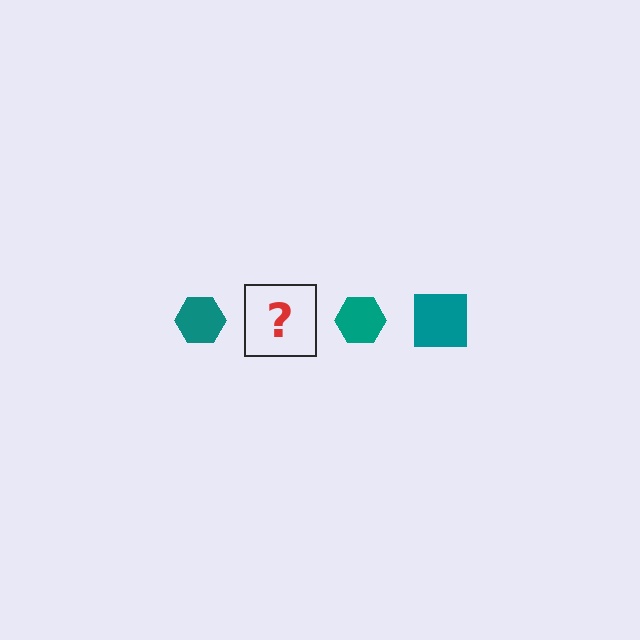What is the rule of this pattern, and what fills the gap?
The rule is that the pattern cycles through hexagon, square shapes in teal. The gap should be filled with a teal square.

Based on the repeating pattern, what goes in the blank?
The blank should be a teal square.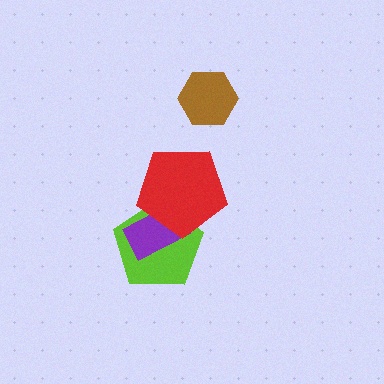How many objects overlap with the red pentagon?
2 objects overlap with the red pentagon.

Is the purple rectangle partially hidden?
Yes, it is partially covered by another shape.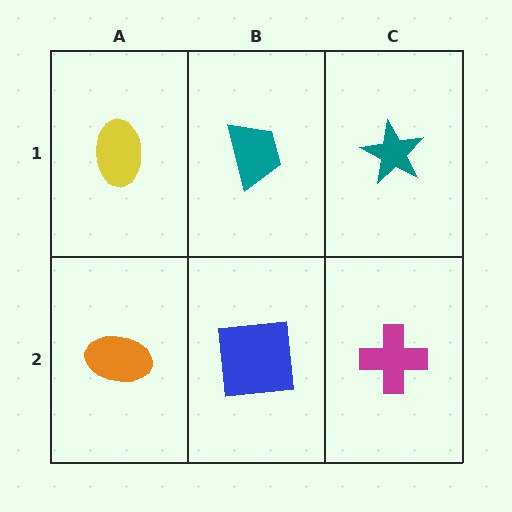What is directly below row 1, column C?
A magenta cross.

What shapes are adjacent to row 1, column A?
An orange ellipse (row 2, column A), a teal trapezoid (row 1, column B).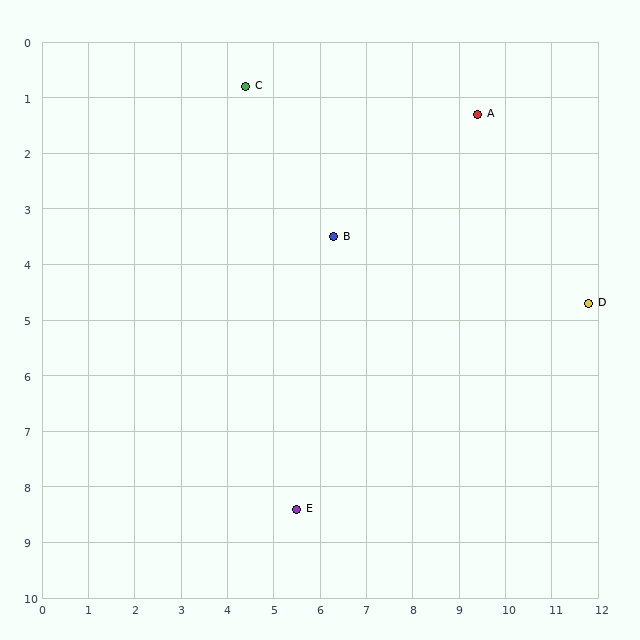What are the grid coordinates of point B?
Point B is at approximately (6.3, 3.5).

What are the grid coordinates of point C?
Point C is at approximately (4.4, 0.8).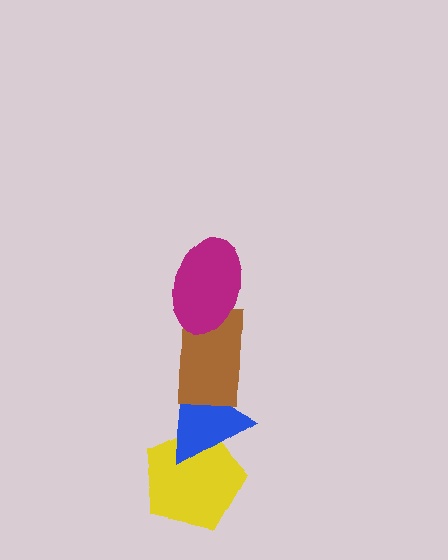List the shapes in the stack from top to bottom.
From top to bottom: the magenta ellipse, the brown rectangle, the blue triangle, the yellow pentagon.